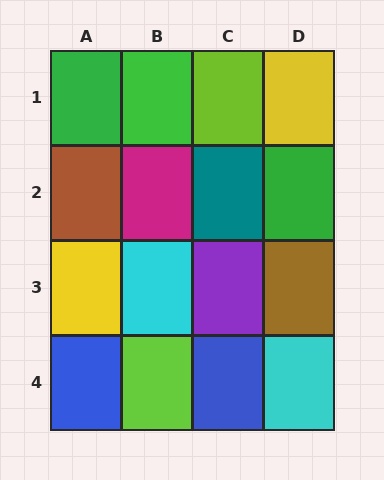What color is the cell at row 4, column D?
Cyan.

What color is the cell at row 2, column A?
Brown.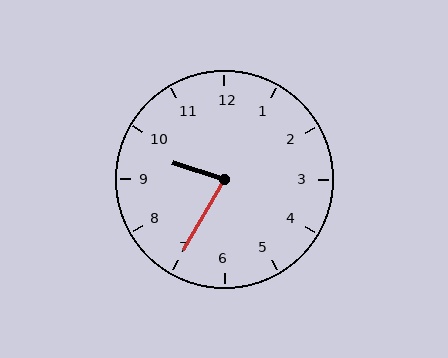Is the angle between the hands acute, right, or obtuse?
It is acute.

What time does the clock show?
9:35.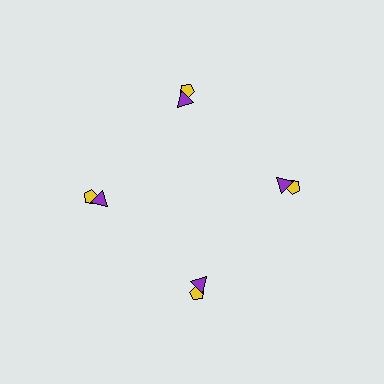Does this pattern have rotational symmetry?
Yes, this pattern has 4-fold rotational symmetry. It looks the same after rotating 90 degrees around the center.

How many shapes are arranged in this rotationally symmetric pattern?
There are 8 shapes, arranged in 4 groups of 2.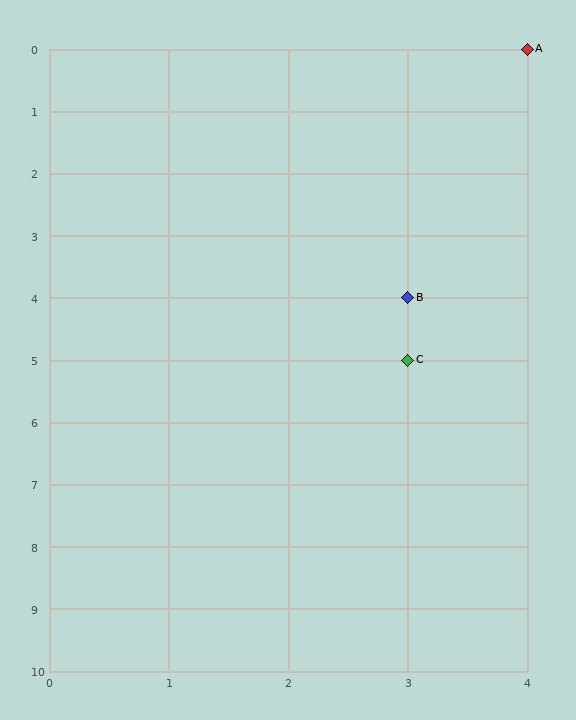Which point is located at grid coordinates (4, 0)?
Point A is at (4, 0).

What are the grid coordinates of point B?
Point B is at grid coordinates (3, 4).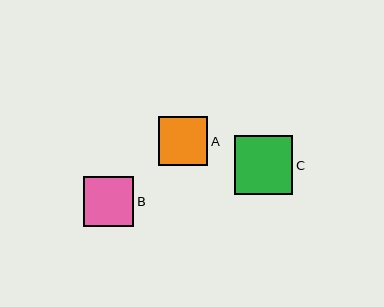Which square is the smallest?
Square A is the smallest with a size of approximately 49 pixels.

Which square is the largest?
Square C is the largest with a size of approximately 58 pixels.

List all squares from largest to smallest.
From largest to smallest: C, B, A.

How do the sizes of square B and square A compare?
Square B and square A are approximately the same size.